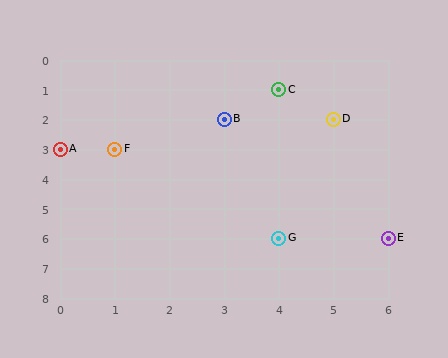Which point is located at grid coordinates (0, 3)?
Point A is at (0, 3).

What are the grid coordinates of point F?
Point F is at grid coordinates (1, 3).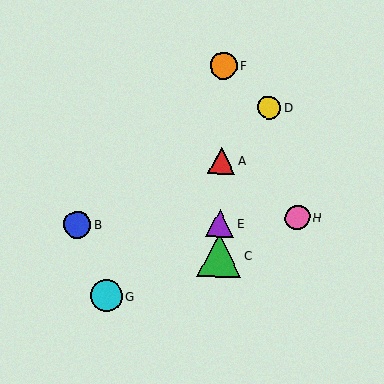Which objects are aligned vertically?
Objects A, C, E, F are aligned vertically.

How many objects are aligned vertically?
4 objects (A, C, E, F) are aligned vertically.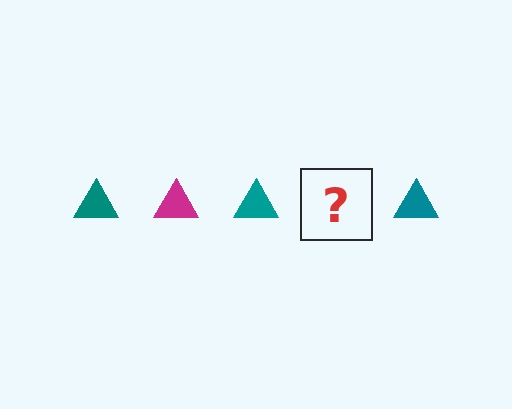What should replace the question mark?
The question mark should be replaced with a magenta triangle.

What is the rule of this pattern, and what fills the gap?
The rule is that the pattern cycles through teal, magenta triangles. The gap should be filled with a magenta triangle.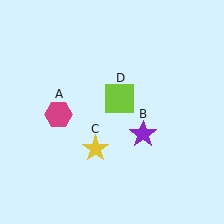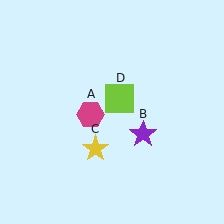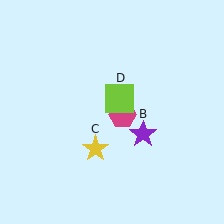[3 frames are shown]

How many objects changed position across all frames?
1 object changed position: magenta hexagon (object A).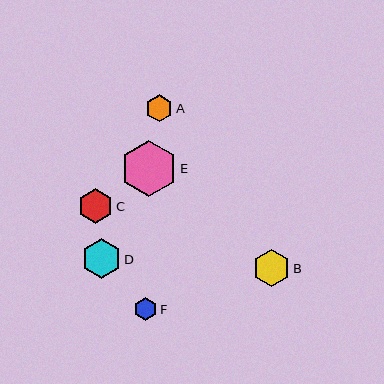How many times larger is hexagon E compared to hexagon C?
Hexagon E is approximately 1.6 times the size of hexagon C.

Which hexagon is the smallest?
Hexagon F is the smallest with a size of approximately 23 pixels.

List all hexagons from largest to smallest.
From largest to smallest: E, D, B, C, A, F.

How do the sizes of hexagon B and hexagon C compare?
Hexagon B and hexagon C are approximately the same size.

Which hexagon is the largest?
Hexagon E is the largest with a size of approximately 56 pixels.